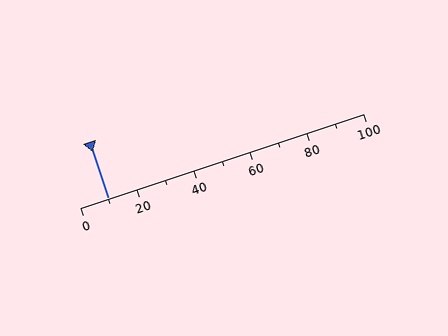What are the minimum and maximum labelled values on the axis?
The axis runs from 0 to 100.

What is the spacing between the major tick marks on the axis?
The major ticks are spaced 20 apart.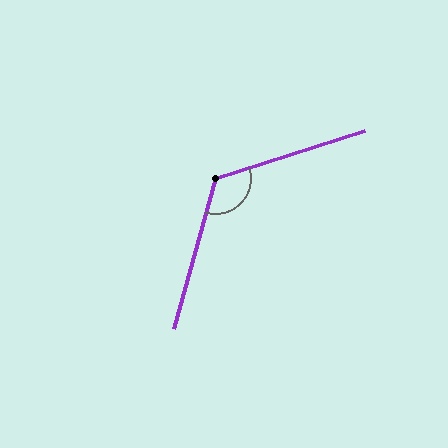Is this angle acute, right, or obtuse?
It is obtuse.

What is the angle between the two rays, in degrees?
Approximately 123 degrees.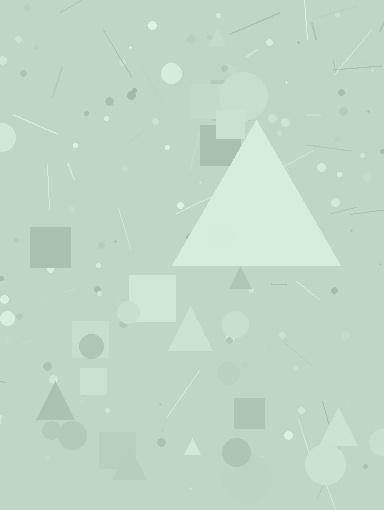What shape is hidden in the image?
A triangle is hidden in the image.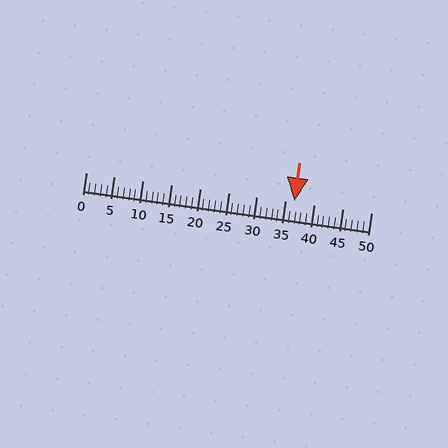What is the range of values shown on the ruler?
The ruler shows values from 0 to 50.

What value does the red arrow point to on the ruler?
The red arrow points to approximately 36.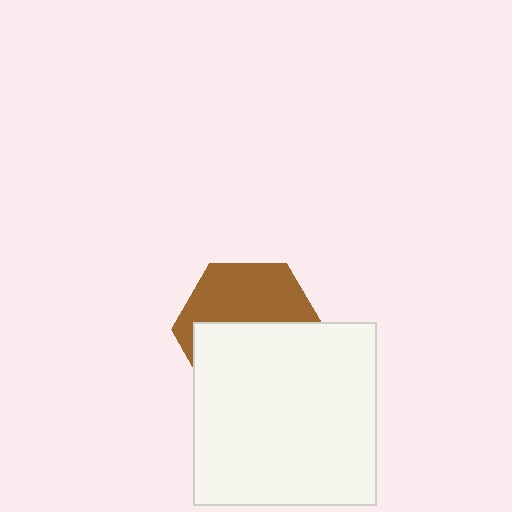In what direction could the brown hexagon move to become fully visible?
The brown hexagon could move up. That would shift it out from behind the white square entirely.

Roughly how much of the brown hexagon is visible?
About half of it is visible (roughly 46%).